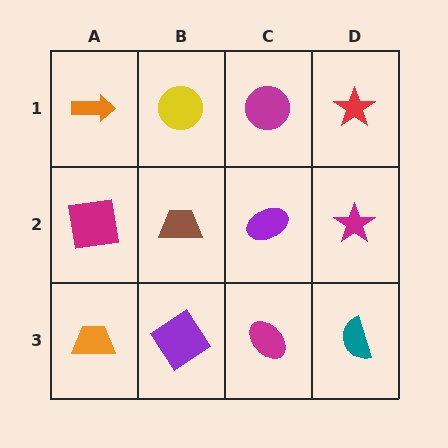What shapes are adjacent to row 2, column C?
A magenta circle (row 1, column C), a magenta ellipse (row 3, column C), a brown trapezoid (row 2, column B), a magenta star (row 2, column D).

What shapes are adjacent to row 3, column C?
A purple ellipse (row 2, column C), a purple diamond (row 3, column B), a teal semicircle (row 3, column D).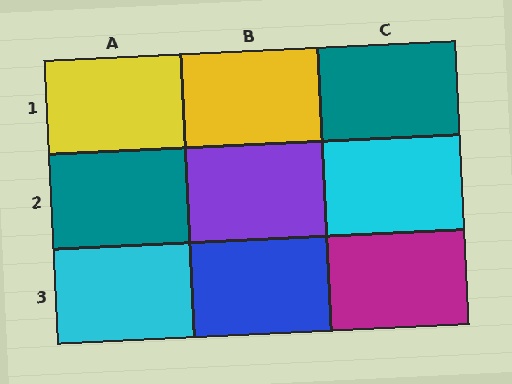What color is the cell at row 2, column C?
Cyan.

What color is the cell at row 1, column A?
Yellow.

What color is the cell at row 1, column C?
Teal.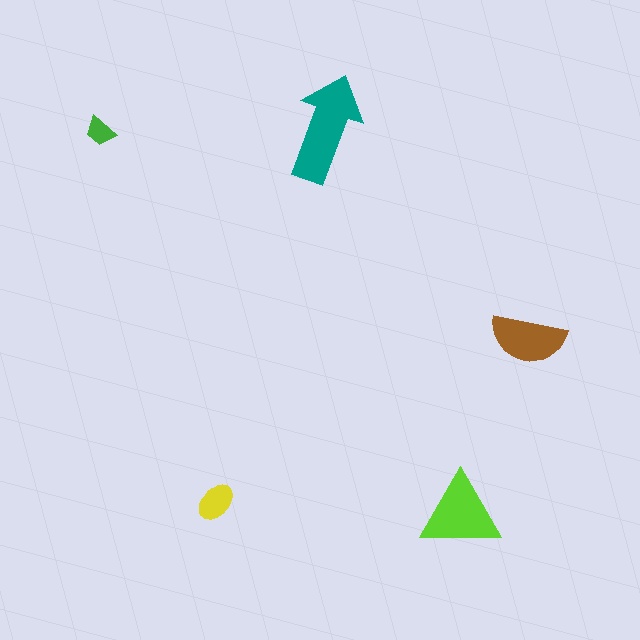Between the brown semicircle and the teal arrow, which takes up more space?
The teal arrow.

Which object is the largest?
The teal arrow.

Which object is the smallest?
The green trapezoid.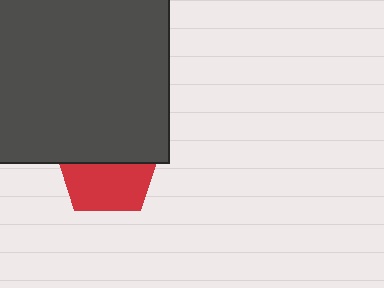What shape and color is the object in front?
The object in front is a dark gray square.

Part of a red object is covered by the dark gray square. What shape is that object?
It is a pentagon.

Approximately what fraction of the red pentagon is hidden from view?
Roughly 49% of the red pentagon is hidden behind the dark gray square.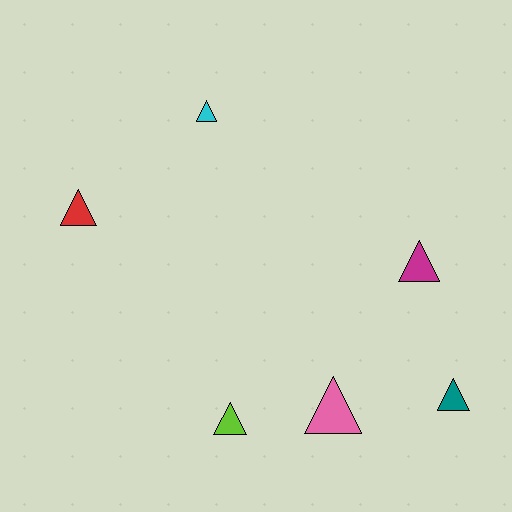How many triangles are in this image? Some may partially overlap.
There are 6 triangles.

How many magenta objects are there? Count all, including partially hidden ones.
There is 1 magenta object.